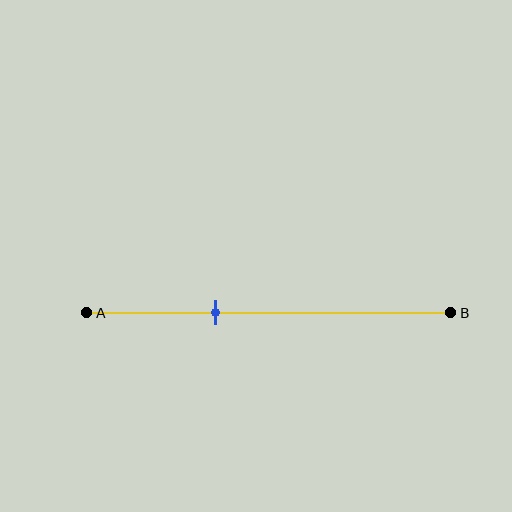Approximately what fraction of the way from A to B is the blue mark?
The blue mark is approximately 35% of the way from A to B.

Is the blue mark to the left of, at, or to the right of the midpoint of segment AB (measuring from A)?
The blue mark is to the left of the midpoint of segment AB.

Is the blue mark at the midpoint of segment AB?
No, the mark is at about 35% from A, not at the 50% midpoint.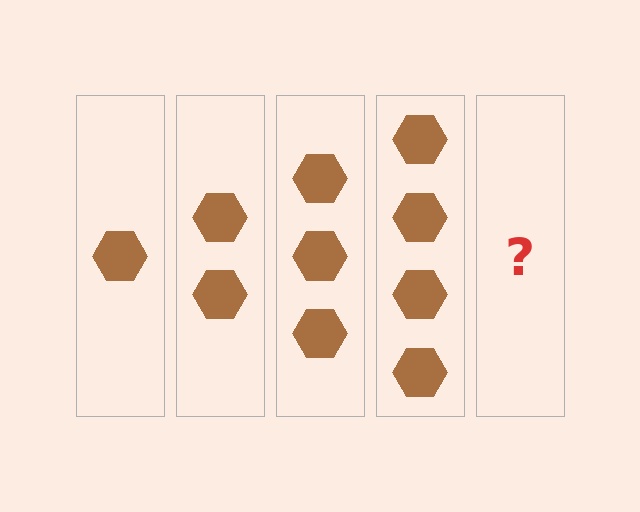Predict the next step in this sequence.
The next step is 5 hexagons.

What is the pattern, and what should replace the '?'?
The pattern is that each step adds one more hexagon. The '?' should be 5 hexagons.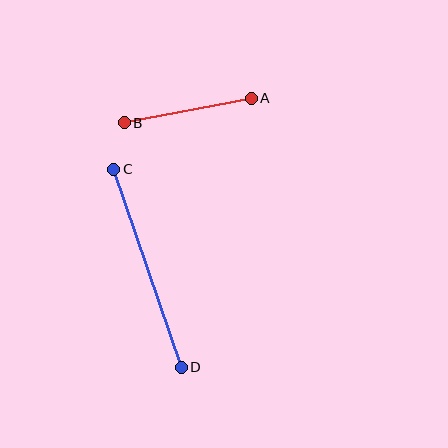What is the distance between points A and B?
The distance is approximately 129 pixels.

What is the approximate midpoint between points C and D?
The midpoint is at approximately (148, 268) pixels.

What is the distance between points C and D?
The distance is approximately 209 pixels.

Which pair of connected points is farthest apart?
Points C and D are farthest apart.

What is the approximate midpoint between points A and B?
The midpoint is at approximately (188, 110) pixels.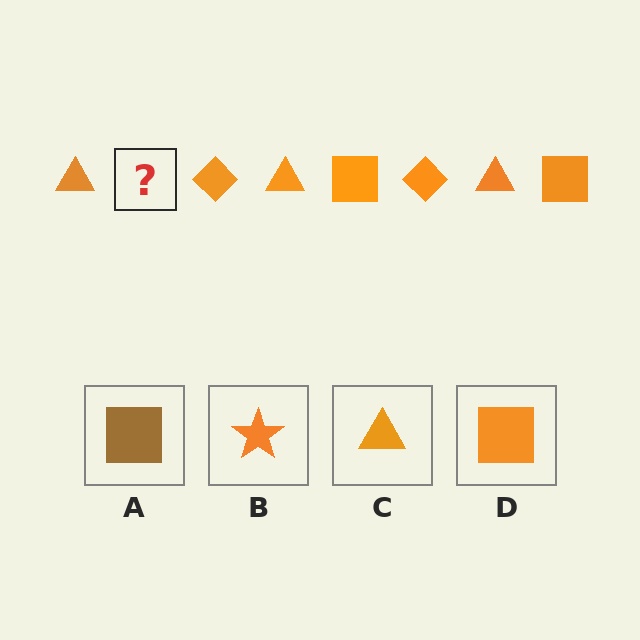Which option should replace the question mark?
Option D.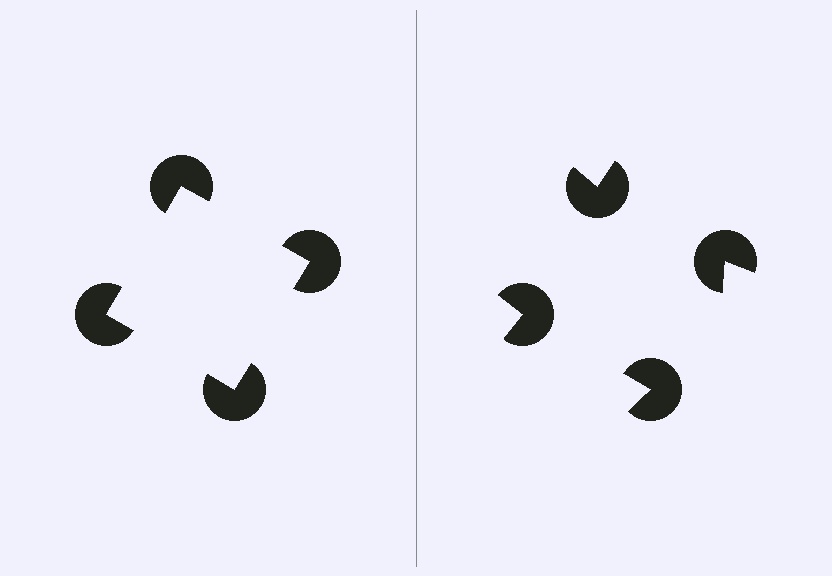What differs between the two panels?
The pac-man discs are positioned identically on both sides; only the wedge orientations differ. On the left they align to a square; on the right they are misaligned.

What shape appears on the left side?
An illusory square.